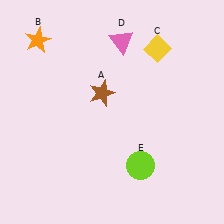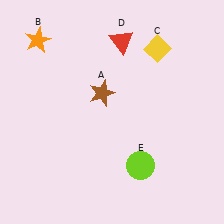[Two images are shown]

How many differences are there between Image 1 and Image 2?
There is 1 difference between the two images.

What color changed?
The triangle (D) changed from pink in Image 1 to red in Image 2.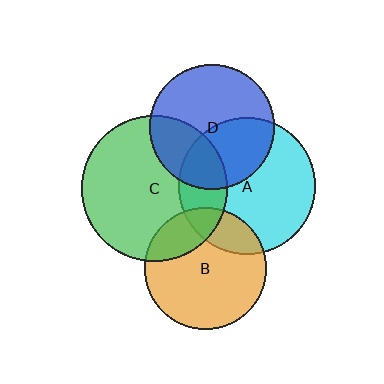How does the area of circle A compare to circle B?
Approximately 1.3 times.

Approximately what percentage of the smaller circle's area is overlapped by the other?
Approximately 20%.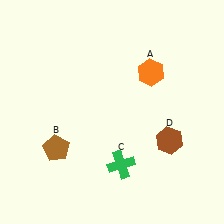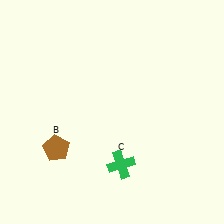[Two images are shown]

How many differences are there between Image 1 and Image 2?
There are 2 differences between the two images.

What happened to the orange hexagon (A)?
The orange hexagon (A) was removed in Image 2. It was in the top-right area of Image 1.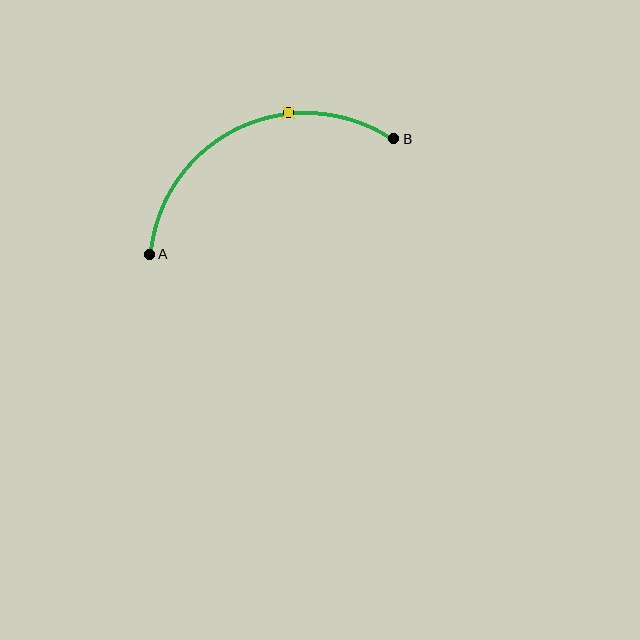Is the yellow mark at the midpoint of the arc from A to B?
No. The yellow mark lies on the arc but is closer to endpoint B. The arc midpoint would be at the point on the curve equidistant along the arc from both A and B.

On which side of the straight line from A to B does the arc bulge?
The arc bulges above the straight line connecting A and B.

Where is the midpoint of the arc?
The arc midpoint is the point on the curve farthest from the straight line joining A and B. It sits above that line.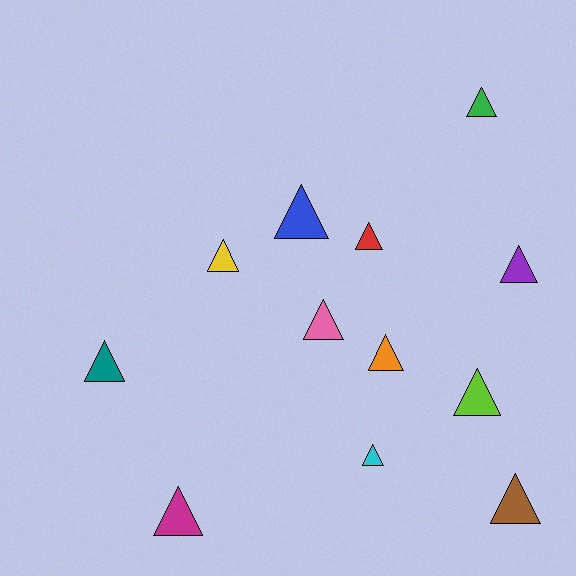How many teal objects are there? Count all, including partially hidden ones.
There is 1 teal object.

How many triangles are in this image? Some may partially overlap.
There are 12 triangles.